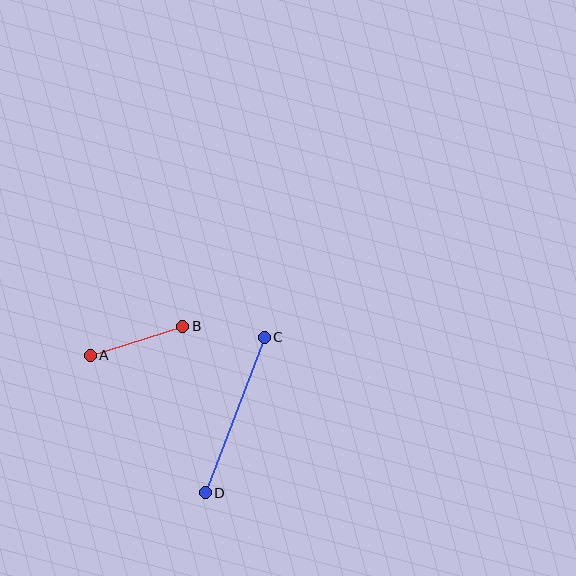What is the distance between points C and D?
The distance is approximately 166 pixels.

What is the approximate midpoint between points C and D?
The midpoint is at approximately (235, 415) pixels.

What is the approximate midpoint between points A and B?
The midpoint is at approximately (136, 341) pixels.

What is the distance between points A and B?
The distance is approximately 97 pixels.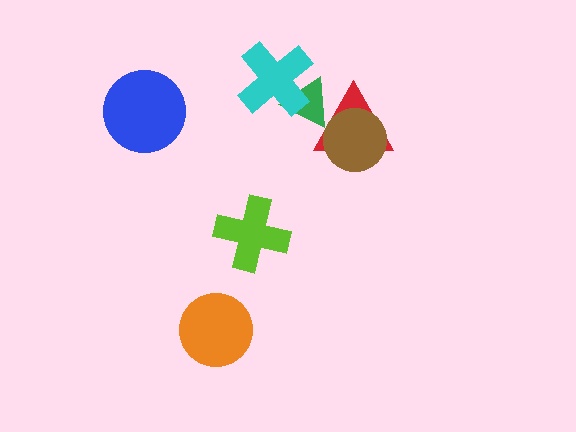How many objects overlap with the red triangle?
2 objects overlap with the red triangle.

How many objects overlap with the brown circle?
1 object overlaps with the brown circle.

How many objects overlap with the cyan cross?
1 object overlaps with the cyan cross.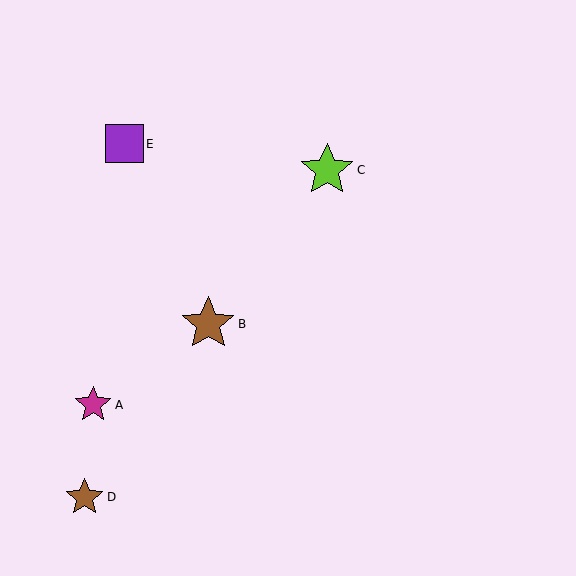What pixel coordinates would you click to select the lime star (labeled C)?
Click at (327, 170) to select the lime star C.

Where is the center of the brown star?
The center of the brown star is at (208, 324).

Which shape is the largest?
The brown star (labeled B) is the largest.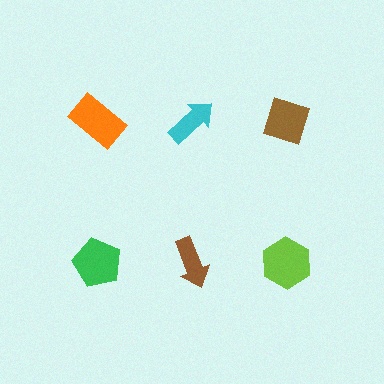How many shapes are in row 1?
3 shapes.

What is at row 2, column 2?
A brown arrow.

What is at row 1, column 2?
A cyan arrow.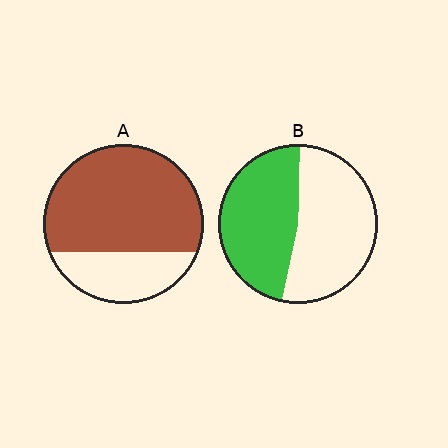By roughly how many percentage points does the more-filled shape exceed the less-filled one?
By roughly 25 percentage points (A over B).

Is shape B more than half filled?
Roughly half.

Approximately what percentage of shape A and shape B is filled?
A is approximately 70% and B is approximately 45%.